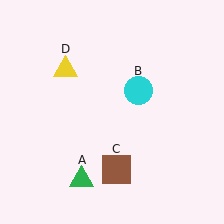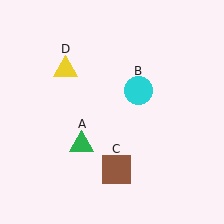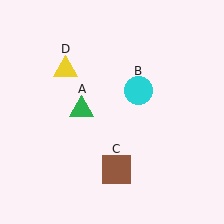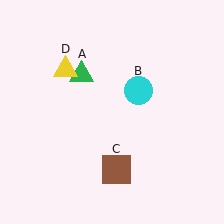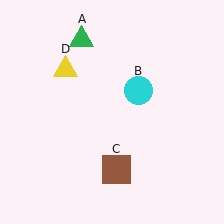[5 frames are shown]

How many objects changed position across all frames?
1 object changed position: green triangle (object A).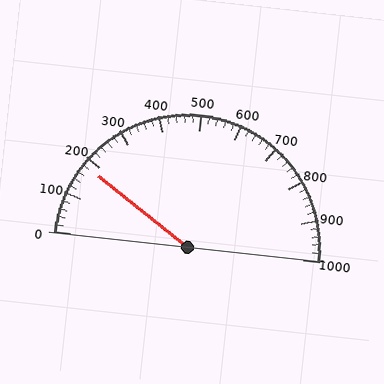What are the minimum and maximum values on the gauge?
The gauge ranges from 0 to 1000.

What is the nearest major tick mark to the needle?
The nearest major tick mark is 200.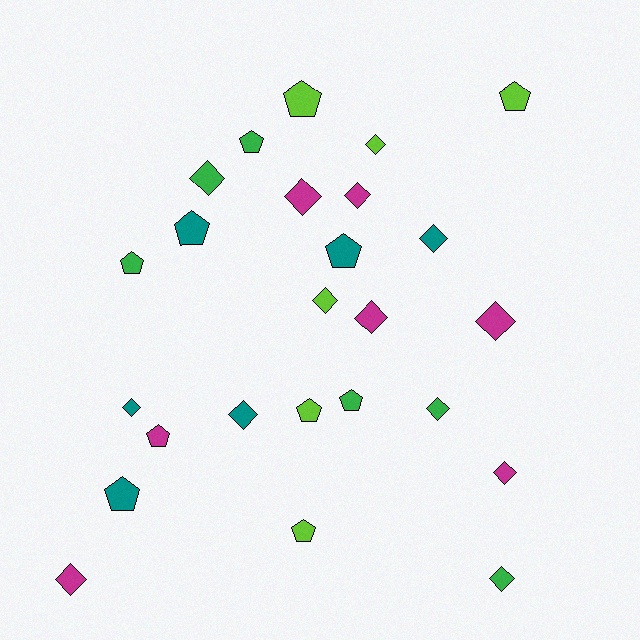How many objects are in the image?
There are 25 objects.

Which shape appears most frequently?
Diamond, with 14 objects.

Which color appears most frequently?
Magenta, with 7 objects.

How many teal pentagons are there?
There are 3 teal pentagons.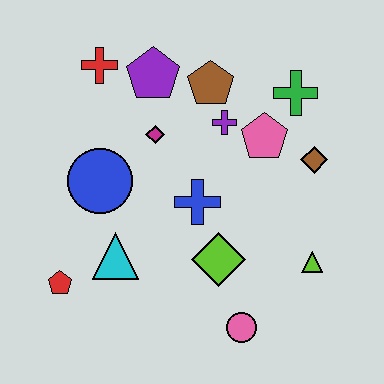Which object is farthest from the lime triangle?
The red cross is farthest from the lime triangle.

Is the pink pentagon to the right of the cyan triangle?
Yes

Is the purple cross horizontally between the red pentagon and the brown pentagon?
No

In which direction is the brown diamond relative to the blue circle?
The brown diamond is to the right of the blue circle.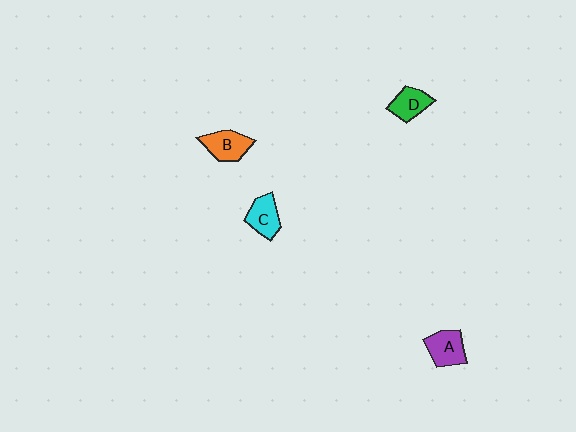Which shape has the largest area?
Shape A (purple).